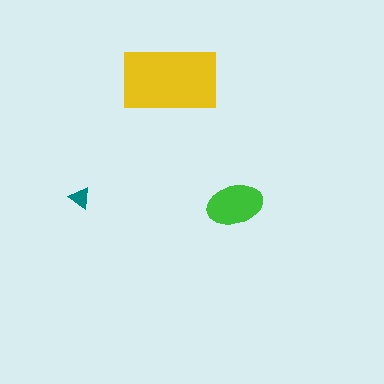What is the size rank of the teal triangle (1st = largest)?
3rd.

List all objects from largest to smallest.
The yellow rectangle, the green ellipse, the teal triangle.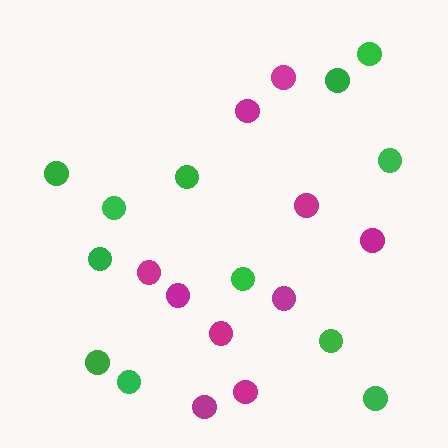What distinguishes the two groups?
There are 2 groups: one group of green circles (12) and one group of magenta circles (10).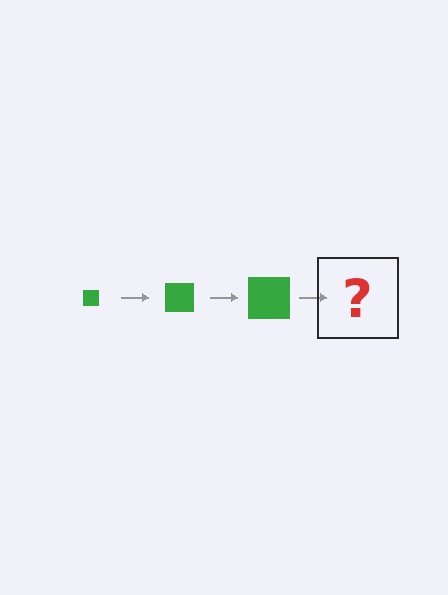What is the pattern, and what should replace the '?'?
The pattern is that the square gets progressively larger each step. The '?' should be a green square, larger than the previous one.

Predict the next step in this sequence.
The next step is a green square, larger than the previous one.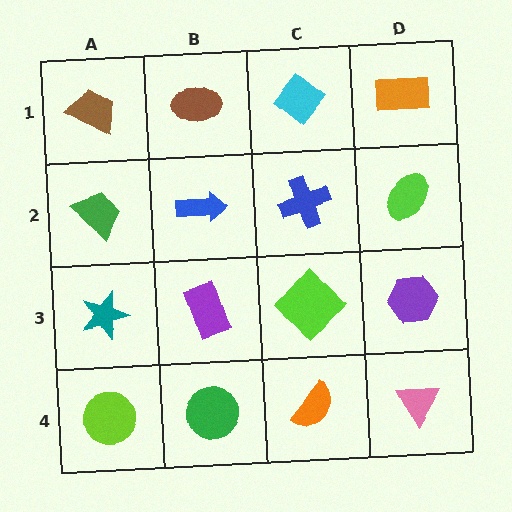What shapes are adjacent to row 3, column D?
A lime ellipse (row 2, column D), a pink triangle (row 4, column D), a lime diamond (row 3, column C).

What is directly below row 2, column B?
A purple rectangle.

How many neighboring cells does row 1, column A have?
2.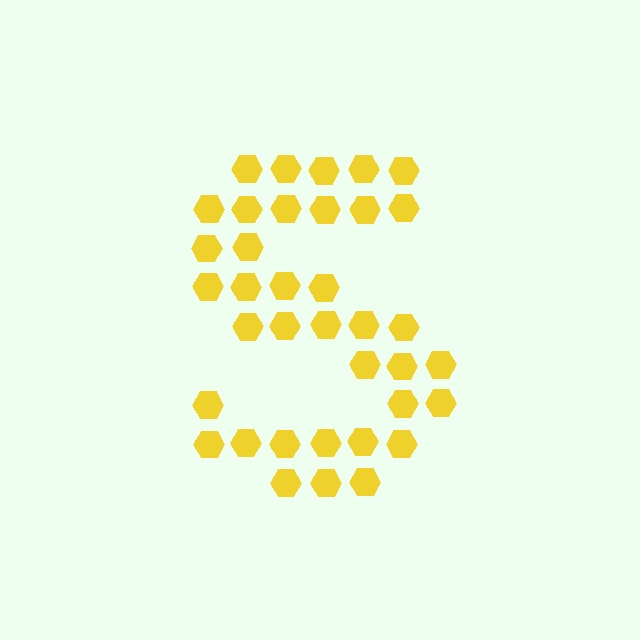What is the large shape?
The large shape is the letter S.